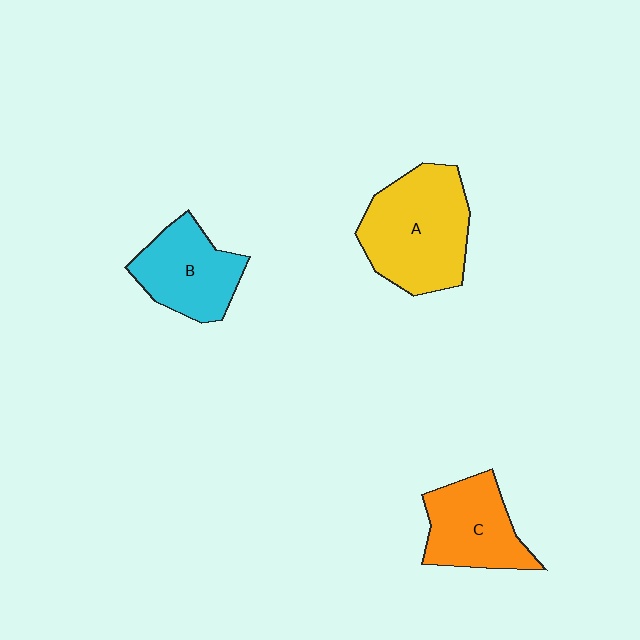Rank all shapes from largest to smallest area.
From largest to smallest: A (yellow), C (orange), B (cyan).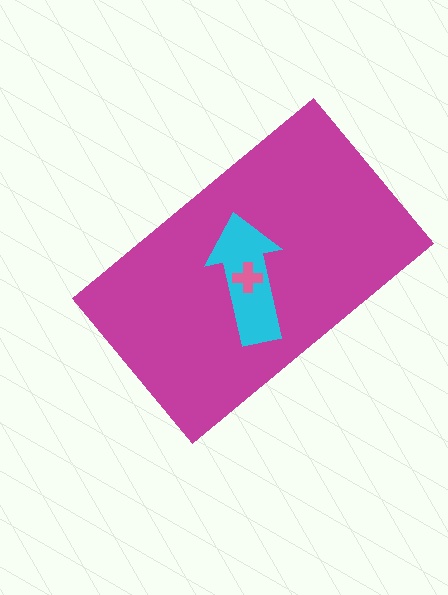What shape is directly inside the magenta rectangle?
The cyan arrow.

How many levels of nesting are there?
3.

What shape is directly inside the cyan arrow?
The pink cross.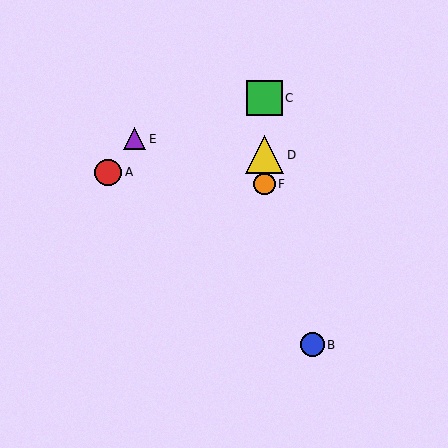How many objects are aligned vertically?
3 objects (C, D, F) are aligned vertically.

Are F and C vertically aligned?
Yes, both are at x≈265.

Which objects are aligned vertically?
Objects C, D, F are aligned vertically.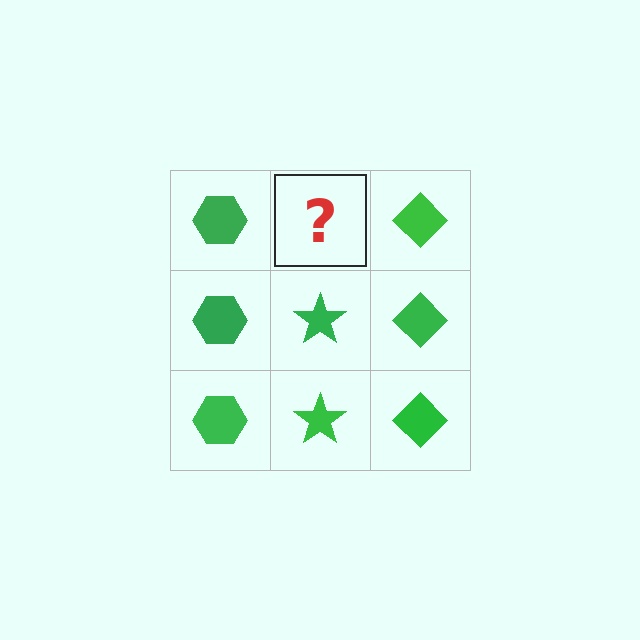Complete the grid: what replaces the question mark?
The question mark should be replaced with a green star.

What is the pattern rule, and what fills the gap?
The rule is that each column has a consistent shape. The gap should be filled with a green star.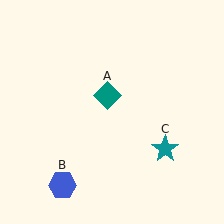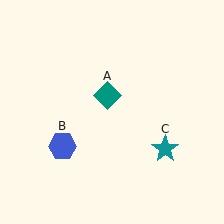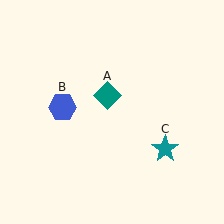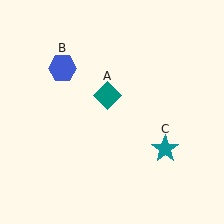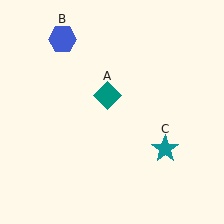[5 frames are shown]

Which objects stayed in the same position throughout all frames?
Teal diamond (object A) and teal star (object C) remained stationary.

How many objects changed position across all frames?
1 object changed position: blue hexagon (object B).